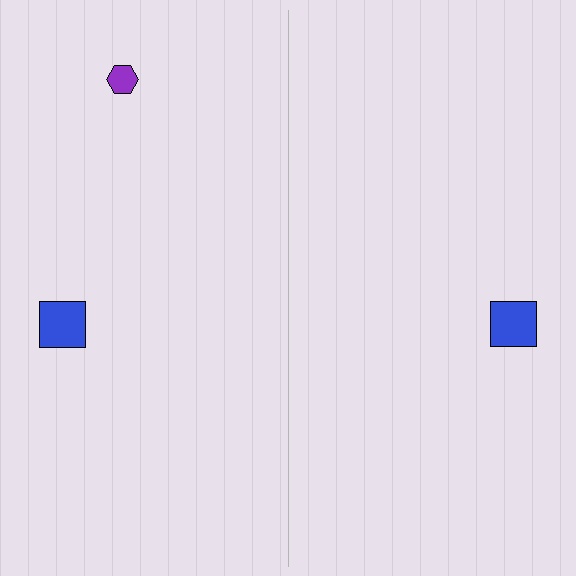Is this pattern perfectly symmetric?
No, the pattern is not perfectly symmetric. A purple hexagon is missing from the right side.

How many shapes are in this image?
There are 3 shapes in this image.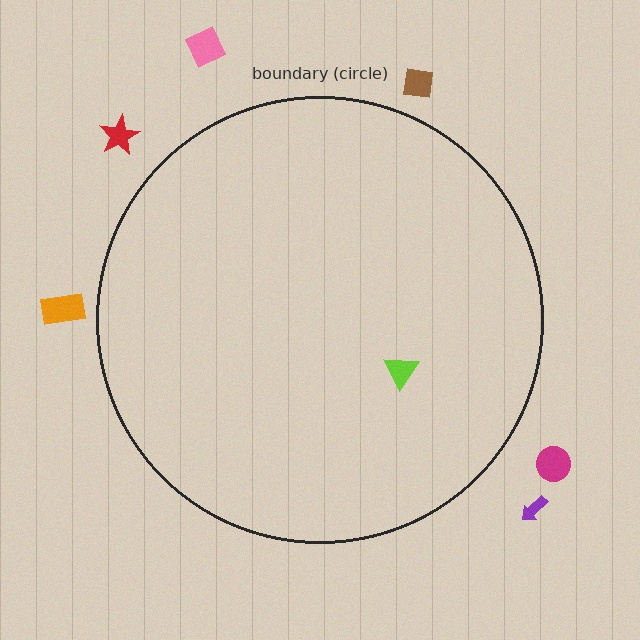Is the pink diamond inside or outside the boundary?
Outside.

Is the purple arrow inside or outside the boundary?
Outside.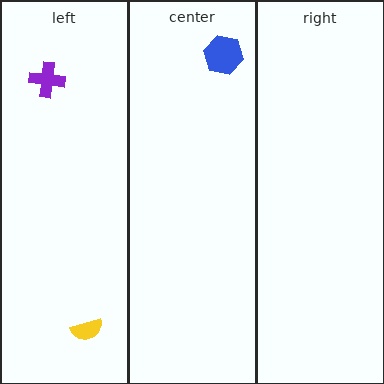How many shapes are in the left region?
2.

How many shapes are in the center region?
1.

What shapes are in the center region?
The blue hexagon.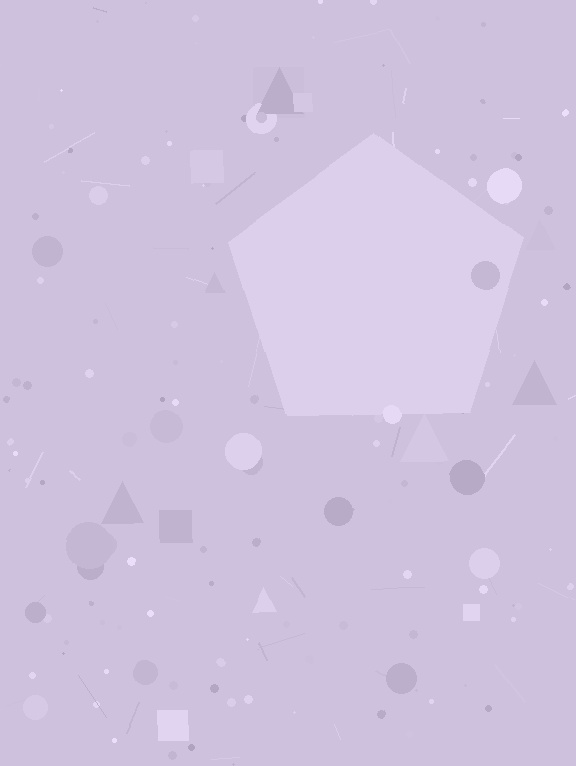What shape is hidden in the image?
A pentagon is hidden in the image.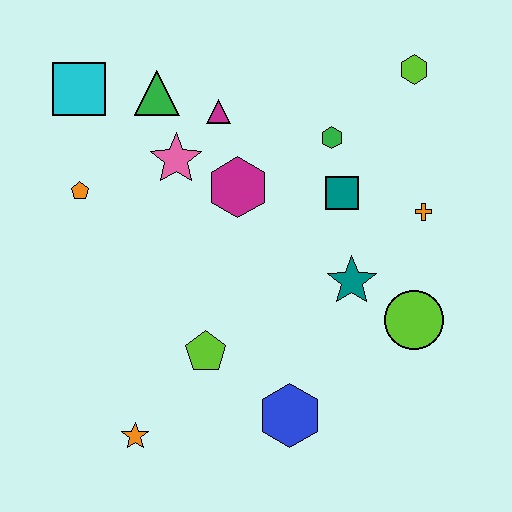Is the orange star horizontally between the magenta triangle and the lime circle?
No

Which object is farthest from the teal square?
The orange star is farthest from the teal square.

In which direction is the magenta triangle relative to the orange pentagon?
The magenta triangle is to the right of the orange pentagon.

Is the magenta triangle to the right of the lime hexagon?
No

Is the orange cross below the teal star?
No